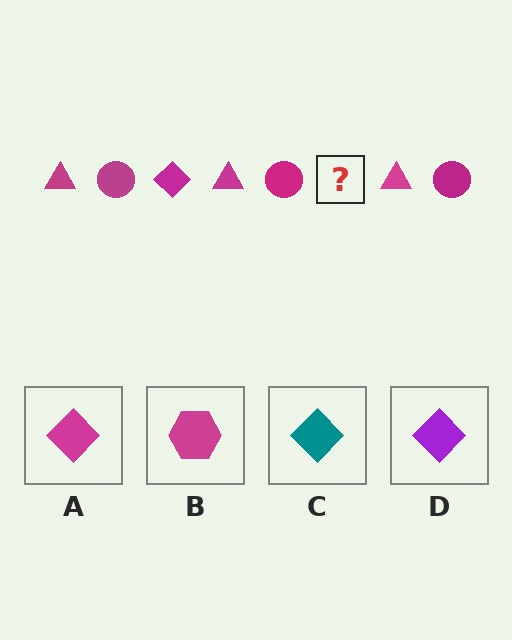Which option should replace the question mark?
Option A.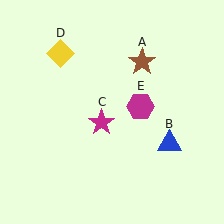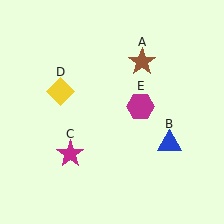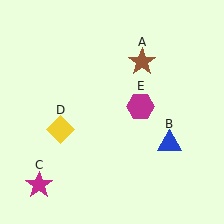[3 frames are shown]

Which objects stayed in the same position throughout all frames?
Brown star (object A) and blue triangle (object B) and magenta hexagon (object E) remained stationary.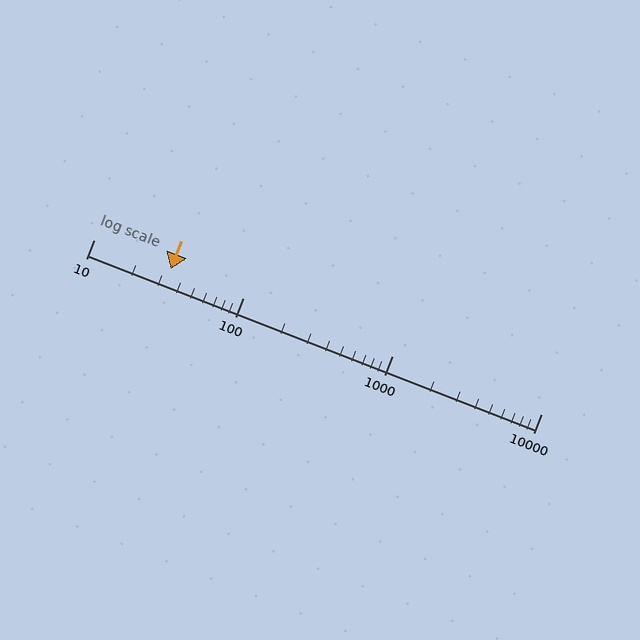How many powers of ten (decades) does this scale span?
The scale spans 3 decades, from 10 to 10000.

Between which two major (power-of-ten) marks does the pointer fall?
The pointer is between 10 and 100.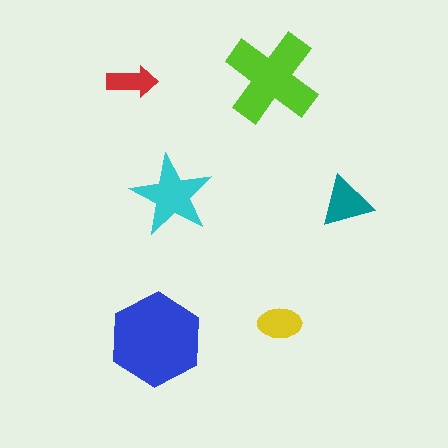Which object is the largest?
The blue hexagon.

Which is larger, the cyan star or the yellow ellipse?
The cyan star.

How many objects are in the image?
There are 6 objects in the image.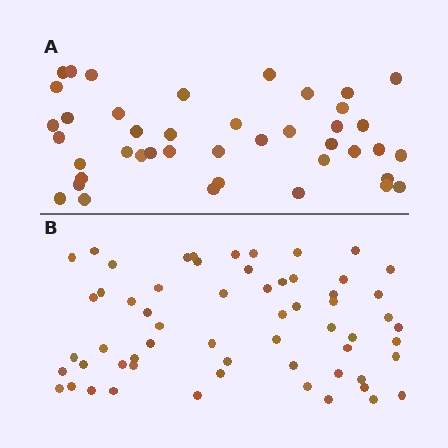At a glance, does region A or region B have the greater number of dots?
Region B (the bottom region) has more dots.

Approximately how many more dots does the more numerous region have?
Region B has approximately 20 more dots than region A.